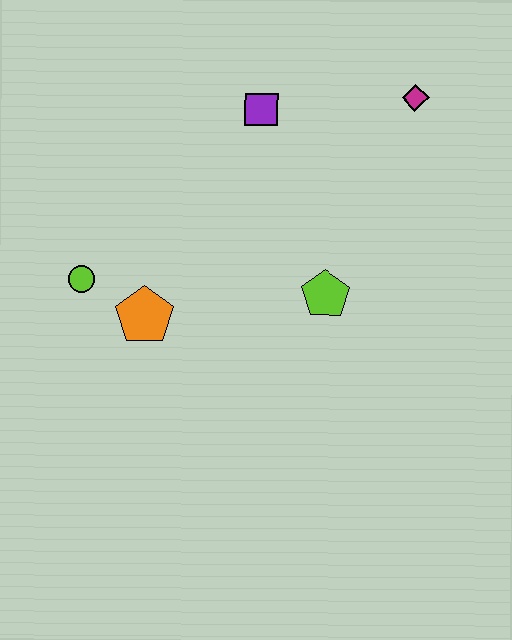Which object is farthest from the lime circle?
The magenta diamond is farthest from the lime circle.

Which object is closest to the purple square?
The magenta diamond is closest to the purple square.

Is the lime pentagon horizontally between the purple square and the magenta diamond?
Yes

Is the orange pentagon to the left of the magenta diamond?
Yes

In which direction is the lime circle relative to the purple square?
The lime circle is to the left of the purple square.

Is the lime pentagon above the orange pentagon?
Yes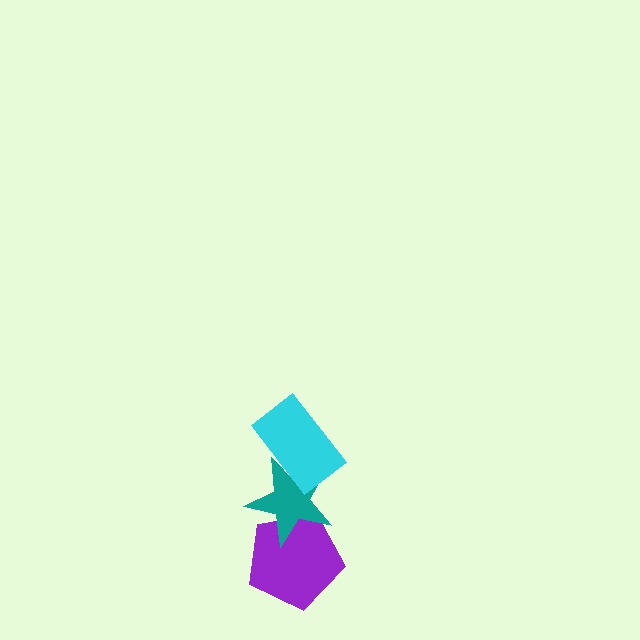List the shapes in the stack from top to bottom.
From top to bottom: the cyan rectangle, the teal star, the purple pentagon.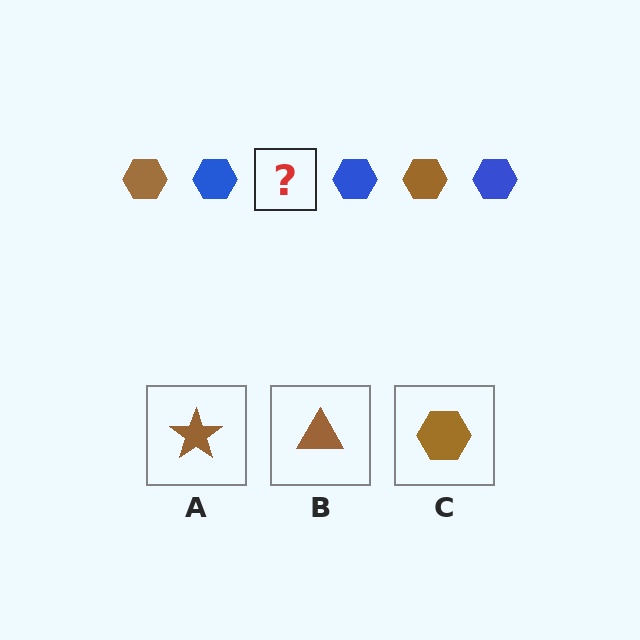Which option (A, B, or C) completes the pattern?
C.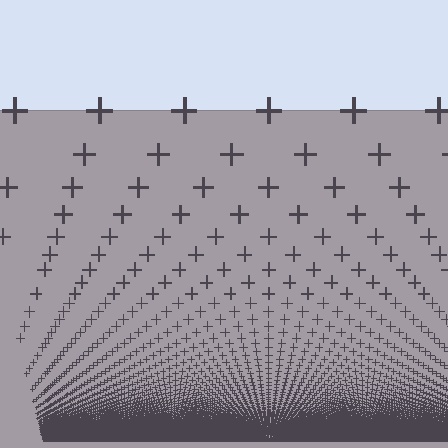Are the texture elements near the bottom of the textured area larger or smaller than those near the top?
Smaller. The gradient is inverted — elements near the bottom are smaller and denser.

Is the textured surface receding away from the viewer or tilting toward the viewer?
The surface appears to tilt toward the viewer. Texture elements get larger and sparser toward the top.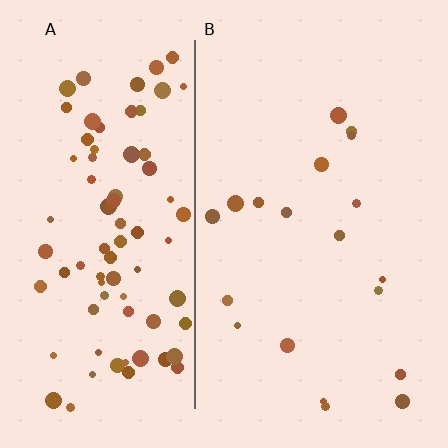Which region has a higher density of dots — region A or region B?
A (the left).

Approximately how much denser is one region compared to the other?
Approximately 4.4× — region A over region B.